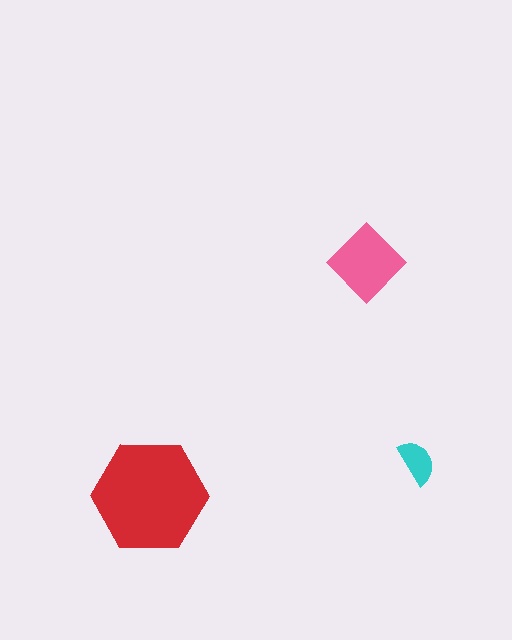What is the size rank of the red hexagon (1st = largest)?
1st.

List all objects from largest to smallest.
The red hexagon, the pink diamond, the cyan semicircle.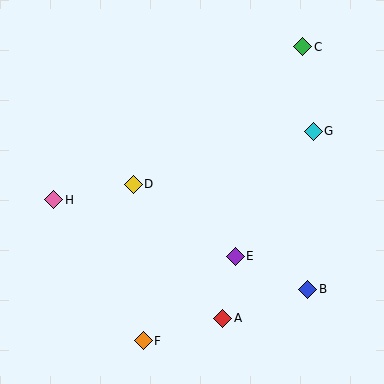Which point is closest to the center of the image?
Point D at (133, 184) is closest to the center.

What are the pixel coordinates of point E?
Point E is at (235, 256).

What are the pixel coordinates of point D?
Point D is at (133, 184).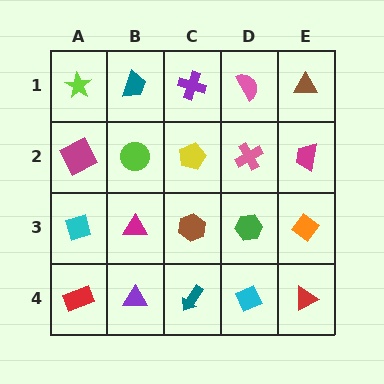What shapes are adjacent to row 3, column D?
A pink cross (row 2, column D), a cyan diamond (row 4, column D), a brown hexagon (row 3, column C), an orange diamond (row 3, column E).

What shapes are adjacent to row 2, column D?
A pink semicircle (row 1, column D), a green hexagon (row 3, column D), a yellow pentagon (row 2, column C), a magenta trapezoid (row 2, column E).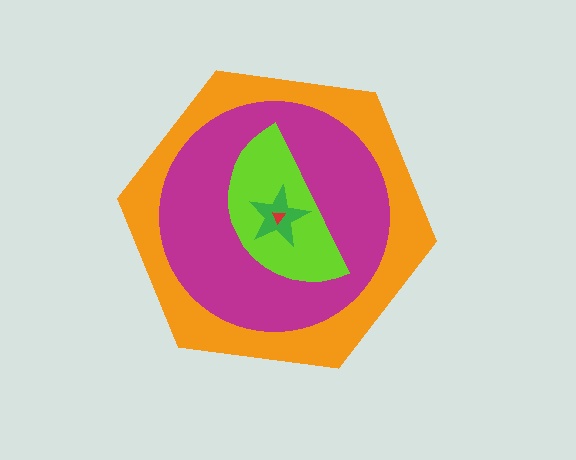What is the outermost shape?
The orange hexagon.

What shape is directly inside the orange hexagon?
The magenta circle.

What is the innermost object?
The red triangle.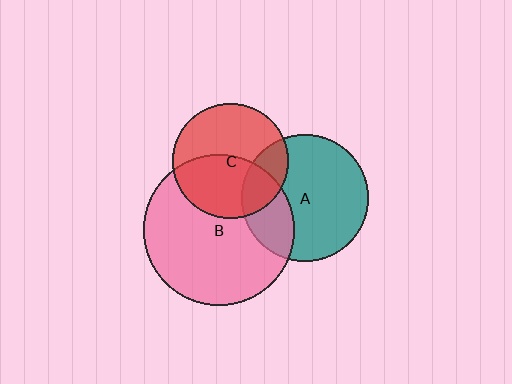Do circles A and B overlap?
Yes.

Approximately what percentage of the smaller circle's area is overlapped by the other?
Approximately 25%.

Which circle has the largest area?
Circle B (pink).